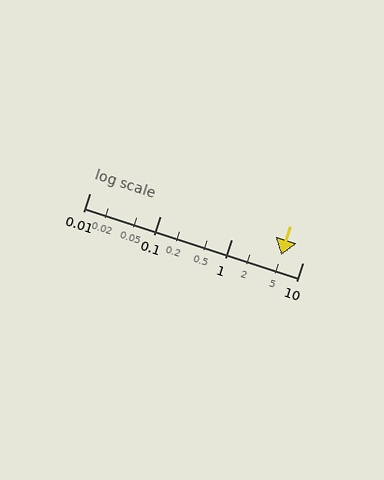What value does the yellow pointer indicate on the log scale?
The pointer indicates approximately 5.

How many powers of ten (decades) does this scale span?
The scale spans 3 decades, from 0.01 to 10.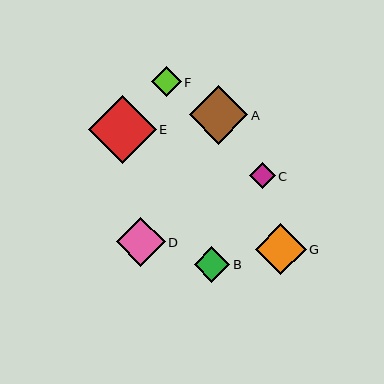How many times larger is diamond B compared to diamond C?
Diamond B is approximately 1.4 times the size of diamond C.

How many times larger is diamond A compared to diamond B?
Diamond A is approximately 1.7 times the size of diamond B.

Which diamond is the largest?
Diamond E is the largest with a size of approximately 68 pixels.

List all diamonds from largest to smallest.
From largest to smallest: E, A, G, D, B, F, C.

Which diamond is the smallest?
Diamond C is the smallest with a size of approximately 26 pixels.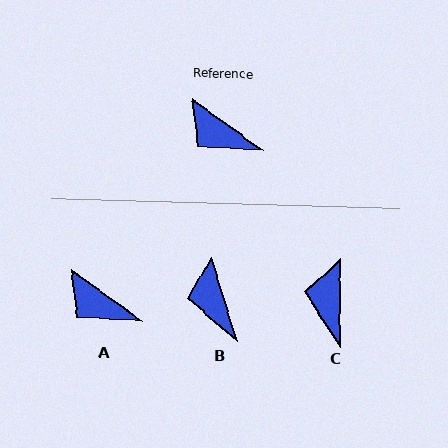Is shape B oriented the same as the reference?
No, it is off by about 38 degrees.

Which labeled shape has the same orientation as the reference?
A.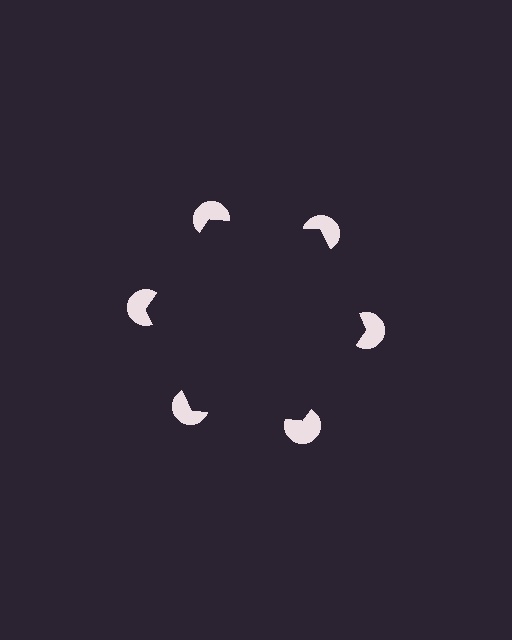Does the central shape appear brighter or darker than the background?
It typically appears slightly darker than the background, even though no actual brightness change is drawn.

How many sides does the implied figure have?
6 sides.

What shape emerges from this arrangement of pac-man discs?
An illusory hexagon — its edges are inferred from the aligned wedge cuts in the pac-man discs, not physically drawn.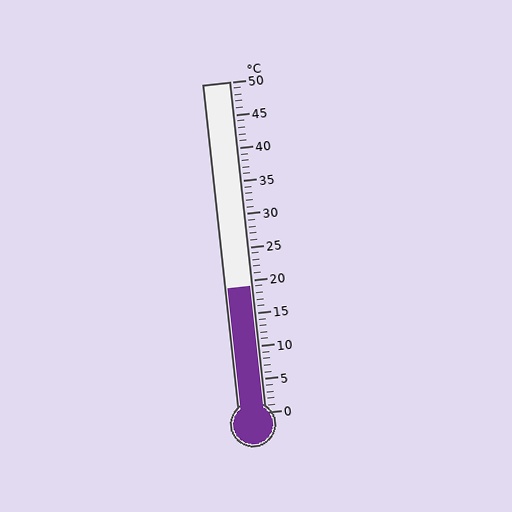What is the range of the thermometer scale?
The thermometer scale ranges from 0°C to 50°C.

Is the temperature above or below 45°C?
The temperature is below 45°C.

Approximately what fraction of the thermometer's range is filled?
The thermometer is filled to approximately 40% of its range.